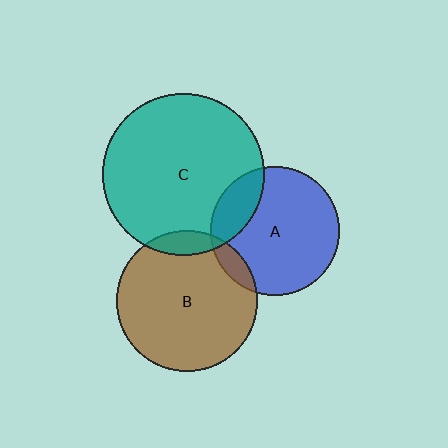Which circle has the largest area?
Circle C (teal).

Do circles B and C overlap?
Yes.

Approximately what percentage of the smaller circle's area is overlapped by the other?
Approximately 10%.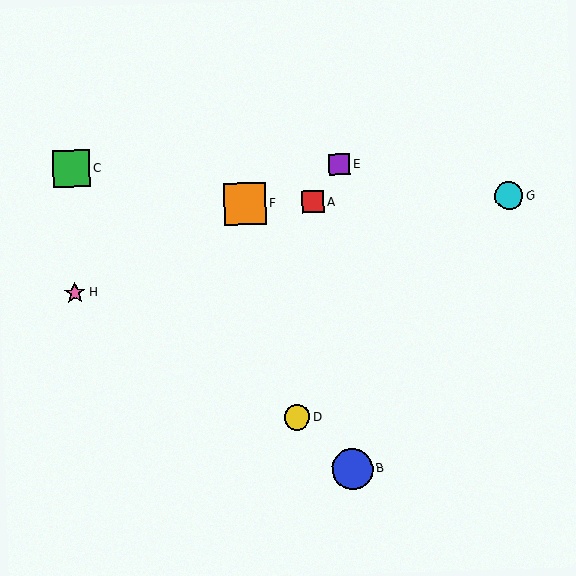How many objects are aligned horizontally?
3 objects (A, F, G) are aligned horizontally.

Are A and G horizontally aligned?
Yes, both are at y≈202.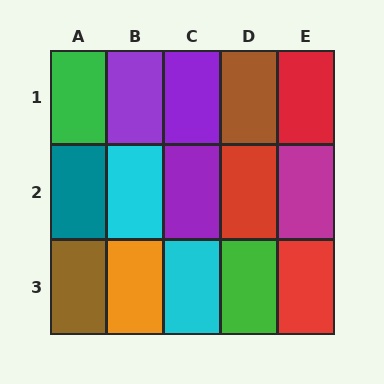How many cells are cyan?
2 cells are cyan.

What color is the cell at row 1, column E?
Red.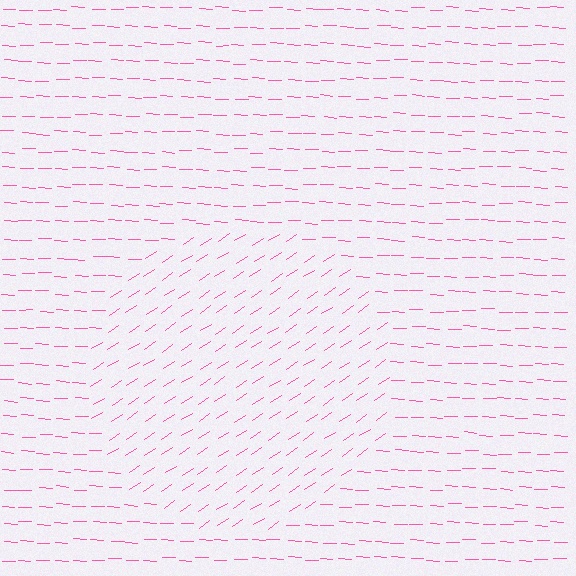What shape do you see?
I see a circle.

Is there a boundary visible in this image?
Yes, there is a texture boundary formed by a change in line orientation.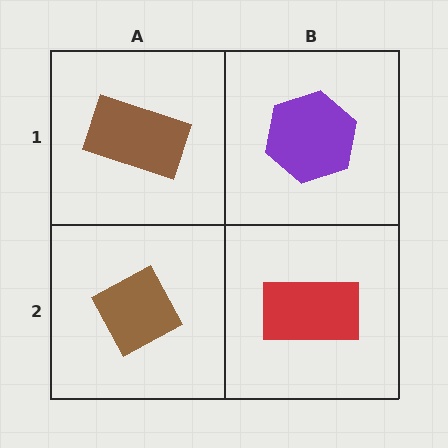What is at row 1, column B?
A purple hexagon.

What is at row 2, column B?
A red rectangle.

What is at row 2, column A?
A brown diamond.